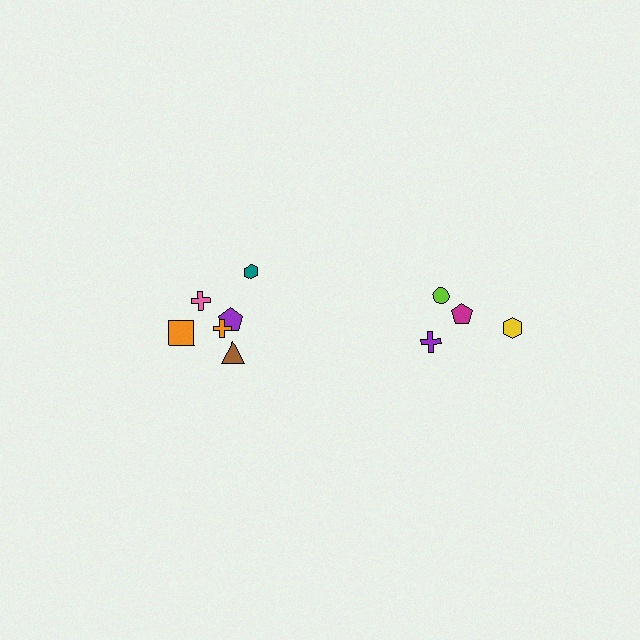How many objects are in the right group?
There are 4 objects.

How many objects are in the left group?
There are 6 objects.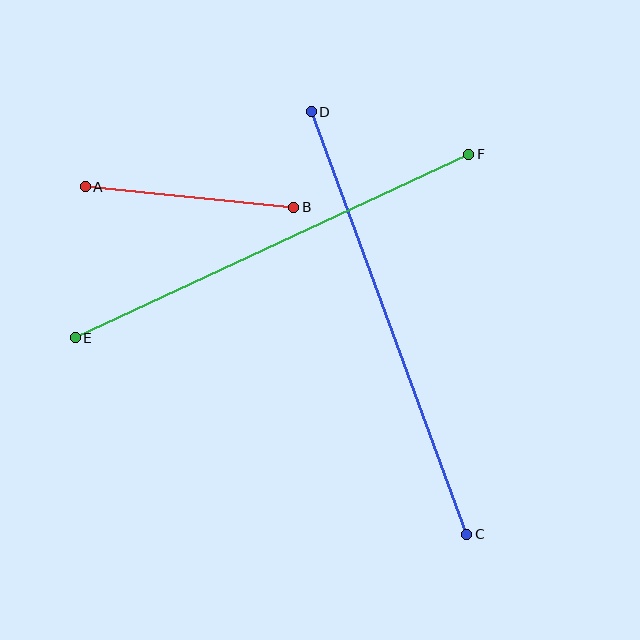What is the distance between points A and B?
The distance is approximately 210 pixels.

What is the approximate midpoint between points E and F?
The midpoint is at approximately (272, 246) pixels.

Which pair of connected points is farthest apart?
Points C and D are farthest apart.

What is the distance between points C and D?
The distance is approximately 450 pixels.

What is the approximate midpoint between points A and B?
The midpoint is at approximately (190, 197) pixels.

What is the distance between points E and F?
The distance is approximately 434 pixels.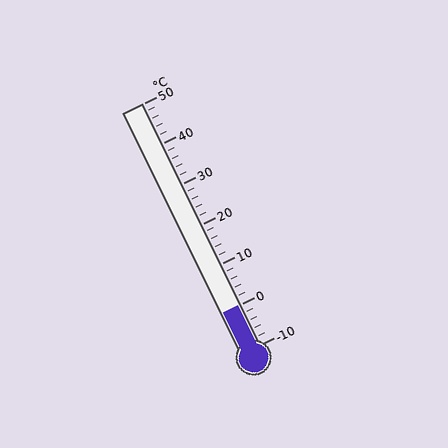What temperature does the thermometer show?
The thermometer shows approximately 0°C.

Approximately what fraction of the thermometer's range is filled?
The thermometer is filled to approximately 15% of its range.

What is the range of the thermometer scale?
The thermometer scale ranges from -10°C to 50°C.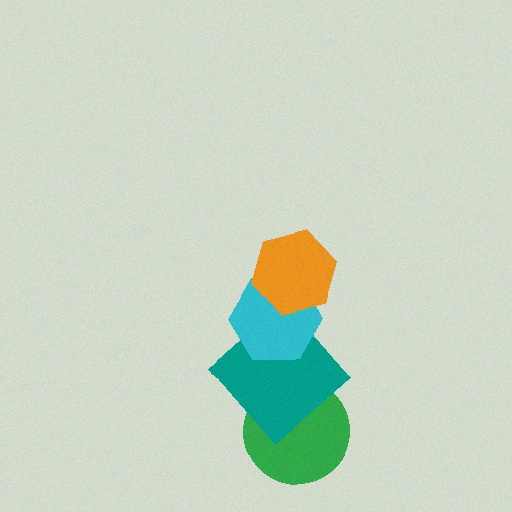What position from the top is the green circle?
The green circle is 4th from the top.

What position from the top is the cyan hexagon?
The cyan hexagon is 2nd from the top.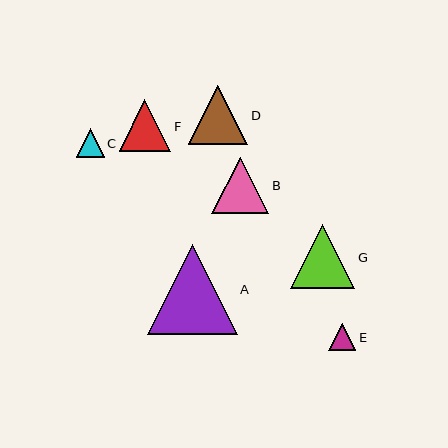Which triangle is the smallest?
Triangle E is the smallest with a size of approximately 27 pixels.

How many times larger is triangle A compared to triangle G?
Triangle A is approximately 1.4 times the size of triangle G.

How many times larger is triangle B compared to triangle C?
Triangle B is approximately 2.0 times the size of triangle C.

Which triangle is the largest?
Triangle A is the largest with a size of approximately 90 pixels.